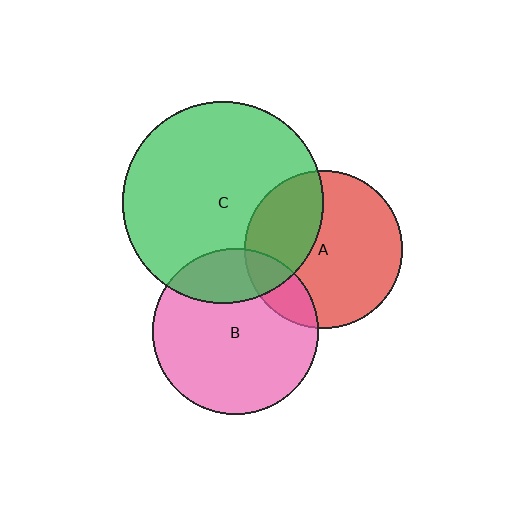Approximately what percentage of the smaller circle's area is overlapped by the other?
Approximately 35%.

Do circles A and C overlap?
Yes.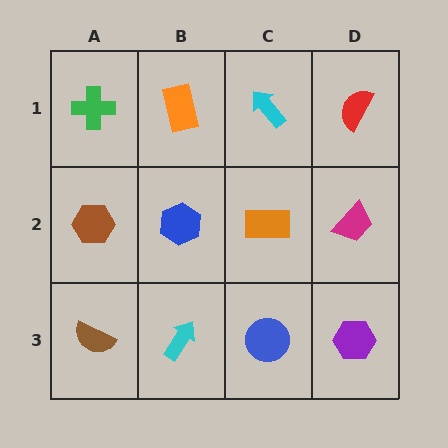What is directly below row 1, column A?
A brown hexagon.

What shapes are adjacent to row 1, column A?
A brown hexagon (row 2, column A), an orange rectangle (row 1, column B).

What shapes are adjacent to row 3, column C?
An orange rectangle (row 2, column C), a cyan arrow (row 3, column B), a purple hexagon (row 3, column D).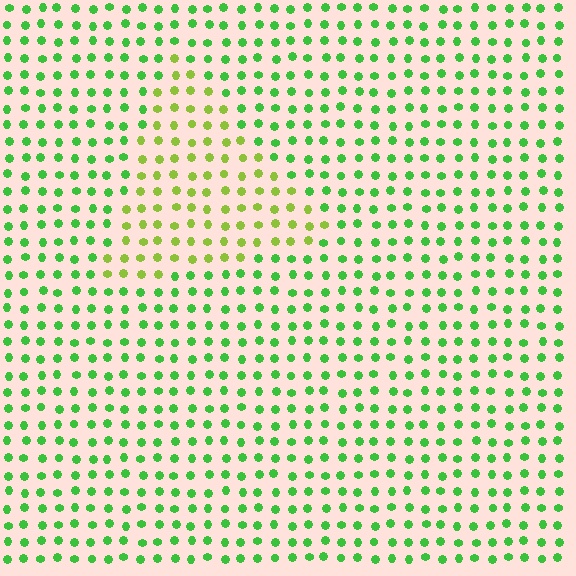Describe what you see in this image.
The image is filled with small green elements in a uniform arrangement. A triangle-shaped region is visible where the elements are tinted to a slightly different hue, forming a subtle color boundary.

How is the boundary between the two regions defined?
The boundary is defined purely by a slight shift in hue (about 37 degrees). Spacing, size, and orientation are identical on both sides.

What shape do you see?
I see a triangle.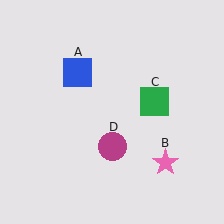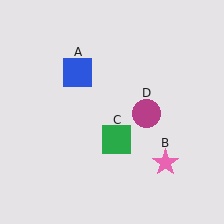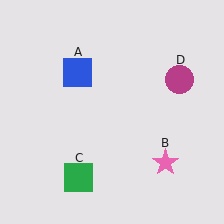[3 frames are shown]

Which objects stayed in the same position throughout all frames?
Blue square (object A) and pink star (object B) remained stationary.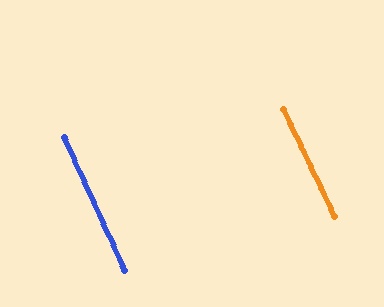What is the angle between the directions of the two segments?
Approximately 1 degree.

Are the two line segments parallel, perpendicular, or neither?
Parallel — their directions differ by only 1.4°.